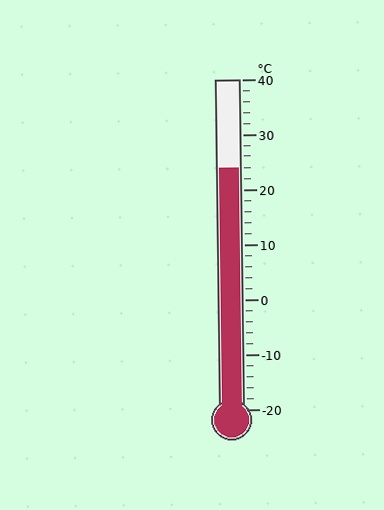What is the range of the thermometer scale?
The thermometer scale ranges from -20°C to 40°C.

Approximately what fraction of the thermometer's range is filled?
The thermometer is filled to approximately 75% of its range.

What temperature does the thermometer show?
The thermometer shows approximately 24°C.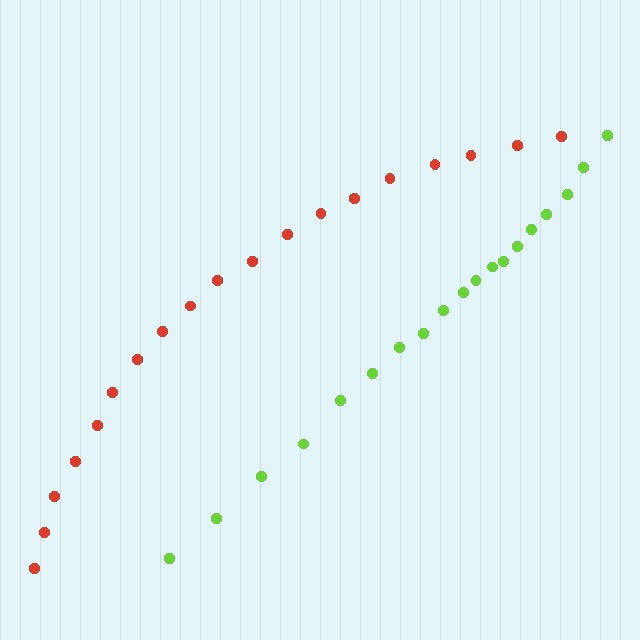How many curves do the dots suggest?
There are 2 distinct paths.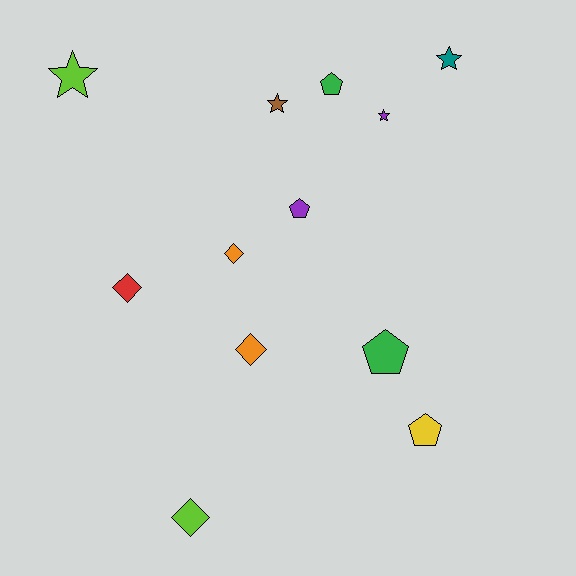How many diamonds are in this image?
There are 4 diamonds.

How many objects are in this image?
There are 12 objects.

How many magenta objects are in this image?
There are no magenta objects.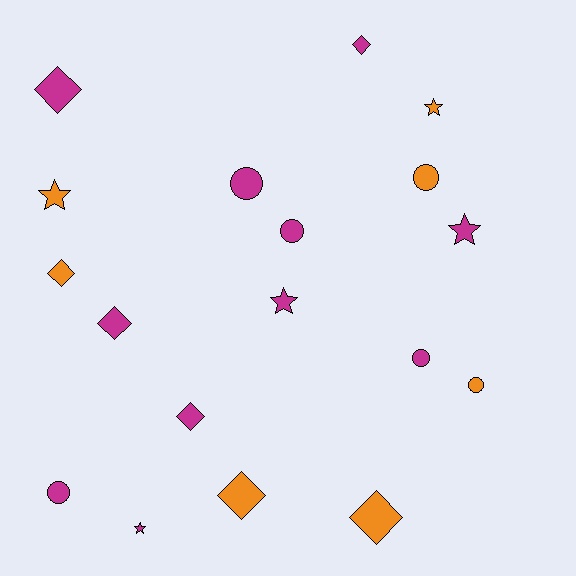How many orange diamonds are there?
There are 3 orange diamonds.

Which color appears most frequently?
Magenta, with 11 objects.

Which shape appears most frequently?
Diamond, with 7 objects.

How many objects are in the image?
There are 18 objects.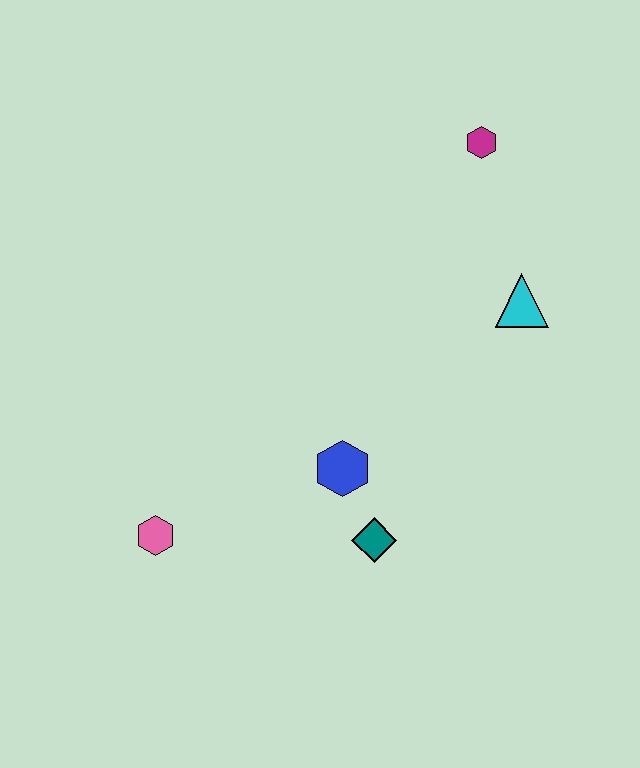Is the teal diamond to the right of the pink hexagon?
Yes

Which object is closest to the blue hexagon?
The teal diamond is closest to the blue hexagon.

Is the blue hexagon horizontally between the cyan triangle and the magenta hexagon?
No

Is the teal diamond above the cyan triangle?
No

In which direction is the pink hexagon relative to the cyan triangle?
The pink hexagon is to the left of the cyan triangle.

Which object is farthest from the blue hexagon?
The magenta hexagon is farthest from the blue hexagon.